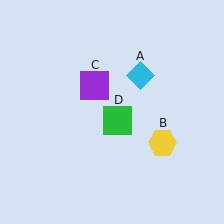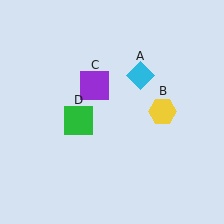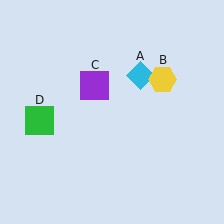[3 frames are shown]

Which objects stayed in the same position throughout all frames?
Cyan diamond (object A) and purple square (object C) remained stationary.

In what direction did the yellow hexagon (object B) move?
The yellow hexagon (object B) moved up.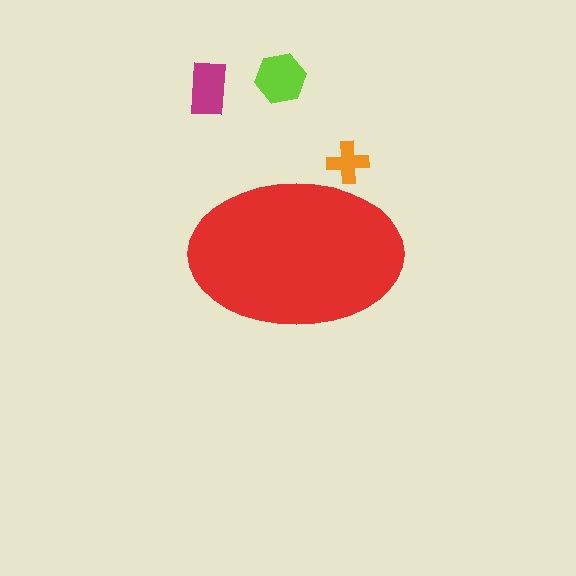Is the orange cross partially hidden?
Yes, the orange cross is partially hidden behind the red ellipse.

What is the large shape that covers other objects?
A red ellipse.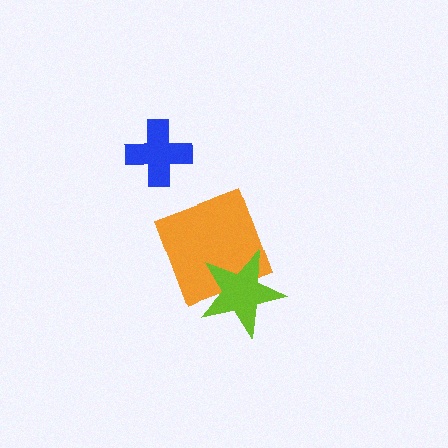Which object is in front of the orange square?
The lime star is in front of the orange square.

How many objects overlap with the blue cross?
0 objects overlap with the blue cross.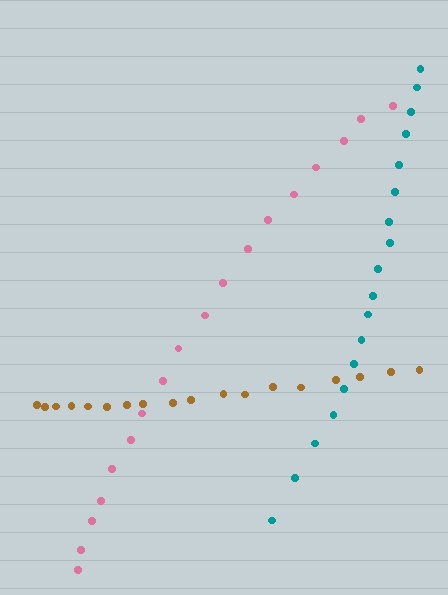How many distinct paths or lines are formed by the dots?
There are 3 distinct paths.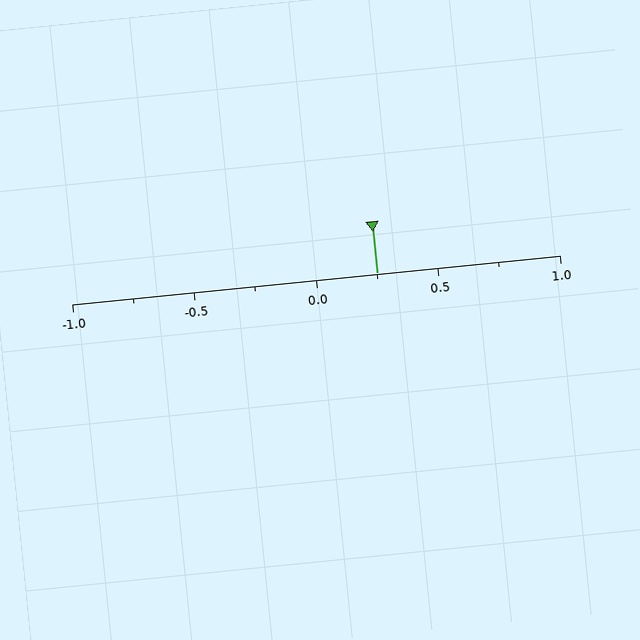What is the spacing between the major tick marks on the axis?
The major ticks are spaced 0.5 apart.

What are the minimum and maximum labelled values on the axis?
The axis runs from -1.0 to 1.0.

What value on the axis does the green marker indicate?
The marker indicates approximately 0.25.